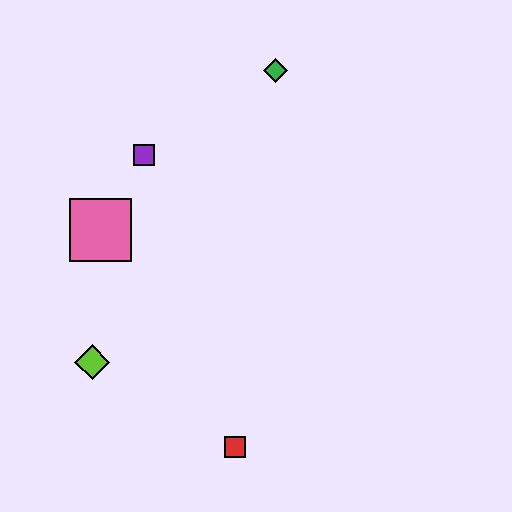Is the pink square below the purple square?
Yes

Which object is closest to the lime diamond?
The pink square is closest to the lime diamond.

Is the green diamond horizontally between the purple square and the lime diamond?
No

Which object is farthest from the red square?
The green diamond is farthest from the red square.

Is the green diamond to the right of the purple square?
Yes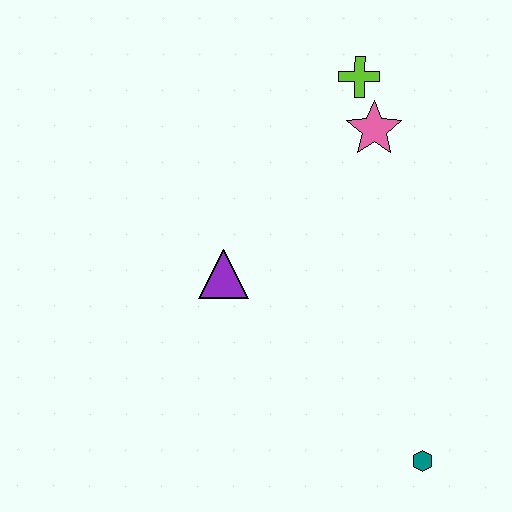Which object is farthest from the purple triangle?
The teal hexagon is farthest from the purple triangle.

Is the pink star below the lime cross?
Yes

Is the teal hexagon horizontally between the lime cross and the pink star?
No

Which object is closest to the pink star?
The lime cross is closest to the pink star.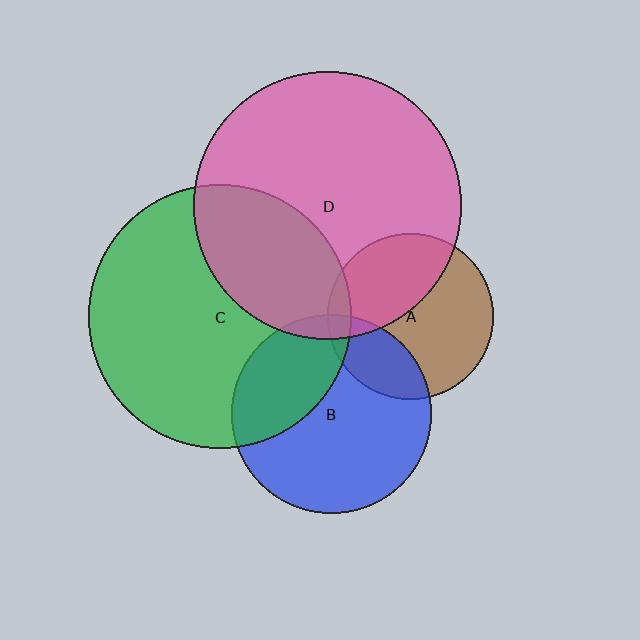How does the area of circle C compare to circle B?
Approximately 1.7 times.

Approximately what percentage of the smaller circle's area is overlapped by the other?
Approximately 40%.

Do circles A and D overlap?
Yes.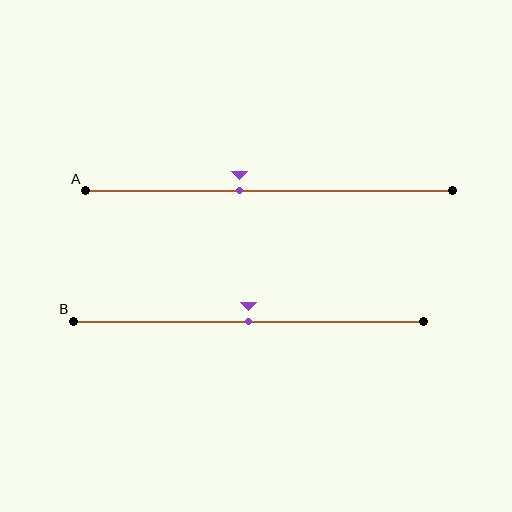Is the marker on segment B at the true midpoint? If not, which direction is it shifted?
Yes, the marker on segment B is at the true midpoint.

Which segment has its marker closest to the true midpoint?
Segment B has its marker closest to the true midpoint.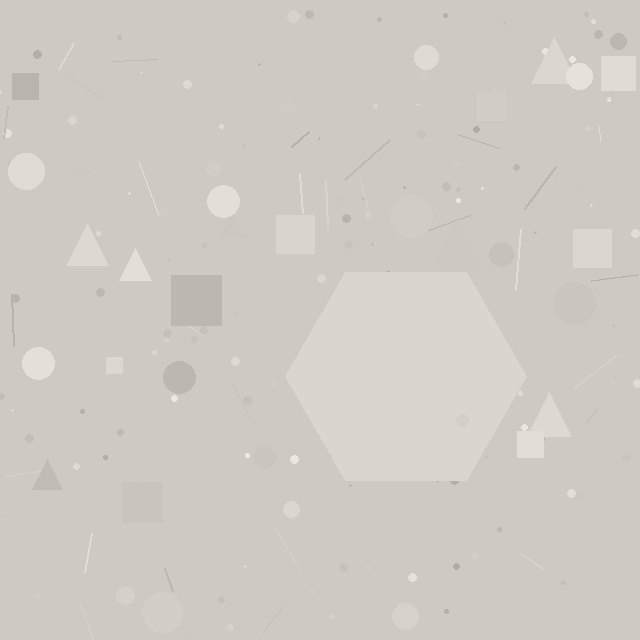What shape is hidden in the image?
A hexagon is hidden in the image.